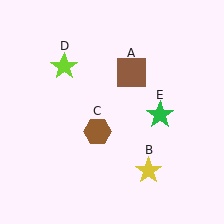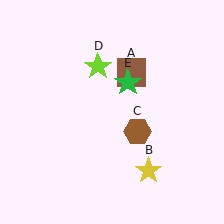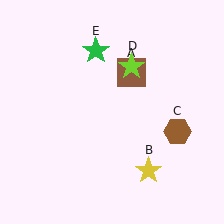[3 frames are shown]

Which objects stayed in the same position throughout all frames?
Brown square (object A) and yellow star (object B) remained stationary.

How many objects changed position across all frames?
3 objects changed position: brown hexagon (object C), lime star (object D), green star (object E).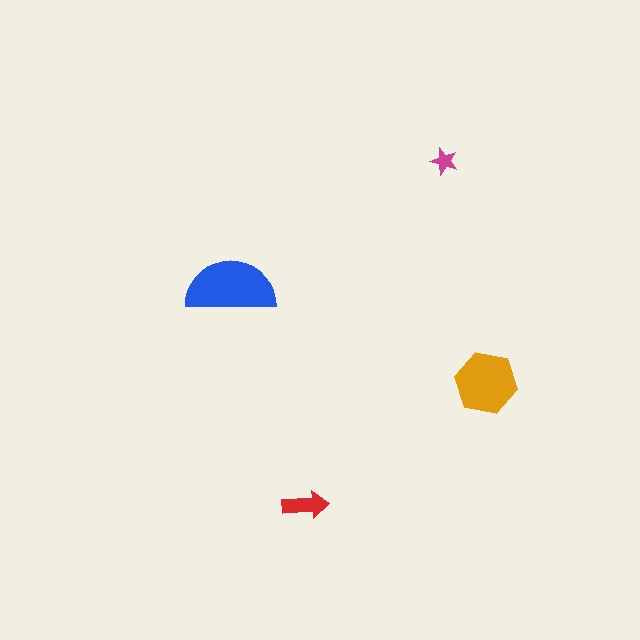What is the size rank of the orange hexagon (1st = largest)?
2nd.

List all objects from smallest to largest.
The magenta star, the red arrow, the orange hexagon, the blue semicircle.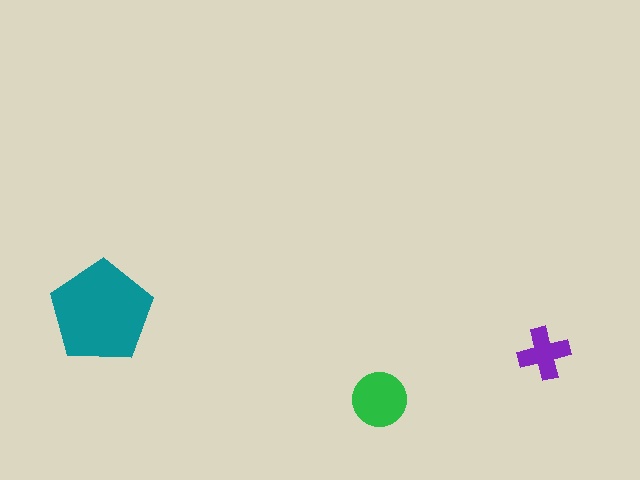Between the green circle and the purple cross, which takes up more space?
The green circle.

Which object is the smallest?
The purple cross.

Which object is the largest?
The teal pentagon.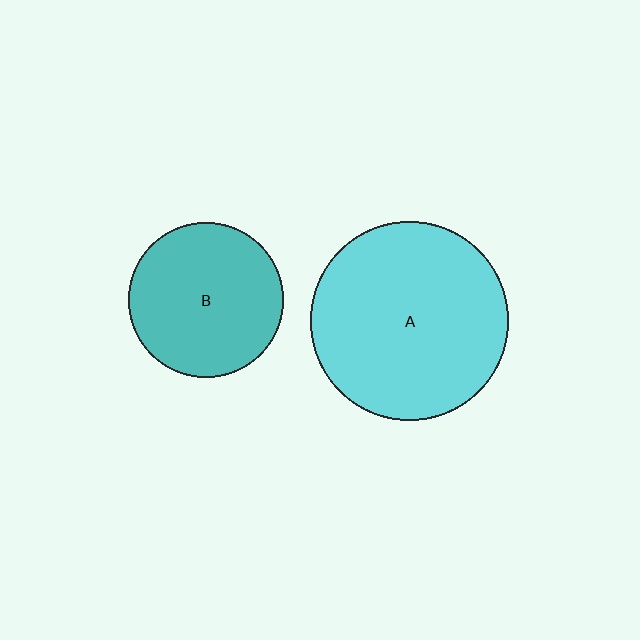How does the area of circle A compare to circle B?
Approximately 1.6 times.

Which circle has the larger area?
Circle A (cyan).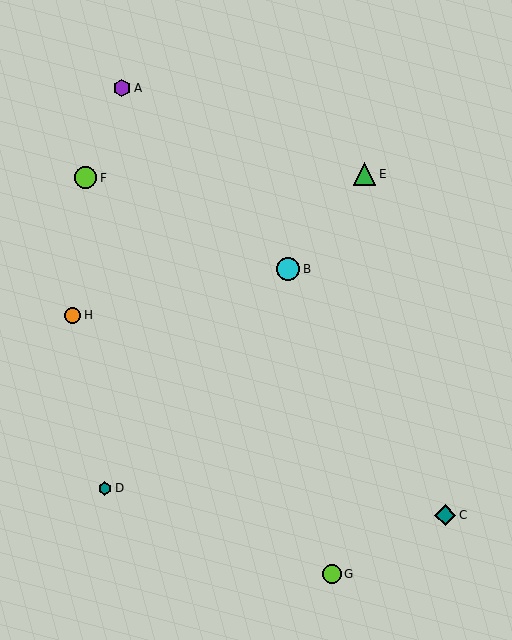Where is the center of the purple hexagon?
The center of the purple hexagon is at (122, 88).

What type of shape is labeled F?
Shape F is a lime circle.